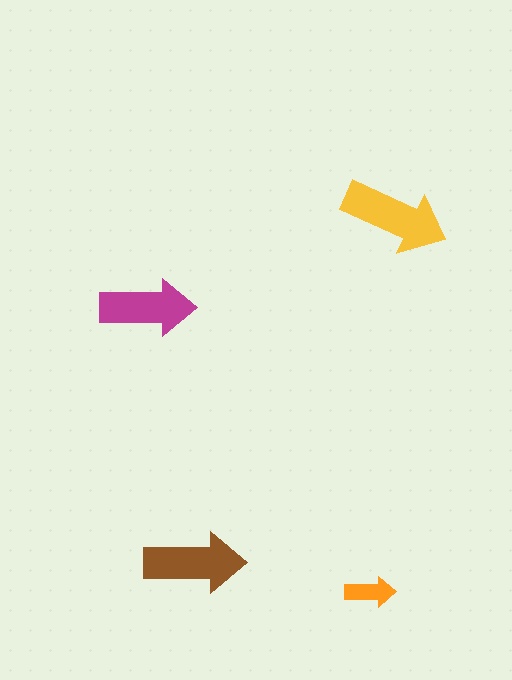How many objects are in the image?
There are 4 objects in the image.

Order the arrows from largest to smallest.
the yellow one, the brown one, the magenta one, the orange one.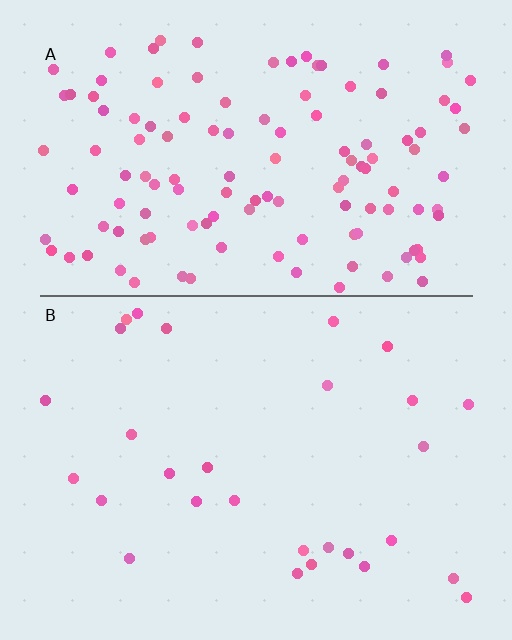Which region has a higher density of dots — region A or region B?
A (the top).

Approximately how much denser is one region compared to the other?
Approximately 4.4× — region A over region B.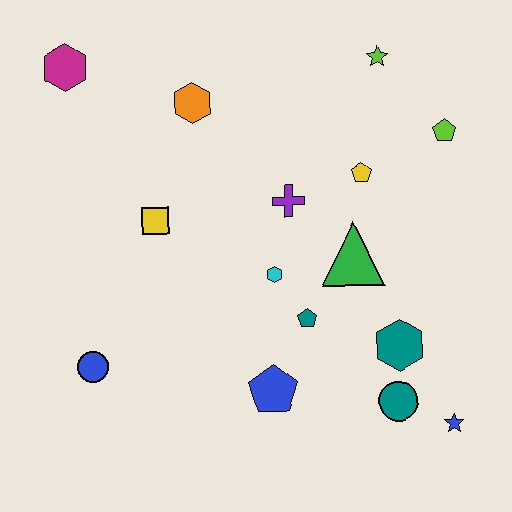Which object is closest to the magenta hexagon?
The orange hexagon is closest to the magenta hexagon.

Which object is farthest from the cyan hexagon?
The magenta hexagon is farthest from the cyan hexagon.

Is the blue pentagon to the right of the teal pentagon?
No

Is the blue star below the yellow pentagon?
Yes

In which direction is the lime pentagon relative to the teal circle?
The lime pentagon is above the teal circle.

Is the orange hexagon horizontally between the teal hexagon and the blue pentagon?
No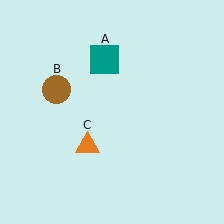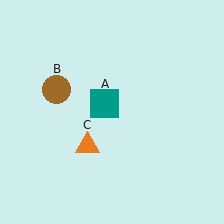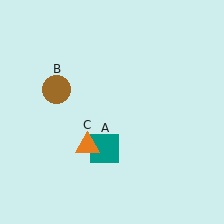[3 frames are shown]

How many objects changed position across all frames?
1 object changed position: teal square (object A).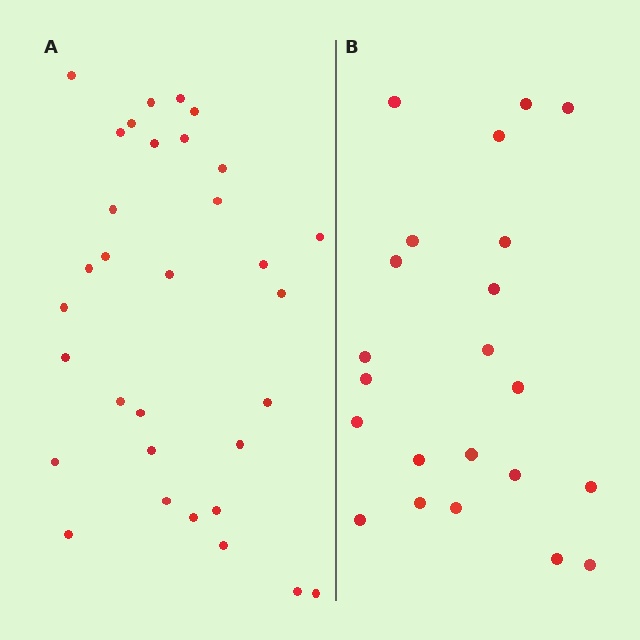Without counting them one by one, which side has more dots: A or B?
Region A (the left region) has more dots.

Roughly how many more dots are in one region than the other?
Region A has roughly 10 or so more dots than region B.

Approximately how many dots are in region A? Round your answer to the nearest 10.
About 30 dots. (The exact count is 32, which rounds to 30.)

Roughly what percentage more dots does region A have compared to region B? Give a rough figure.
About 45% more.